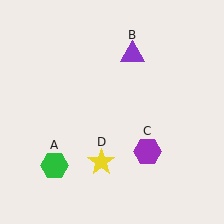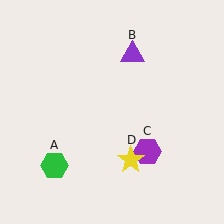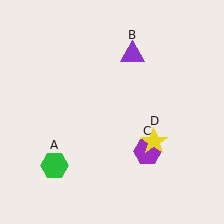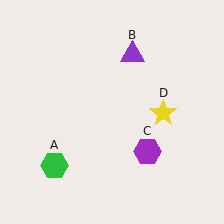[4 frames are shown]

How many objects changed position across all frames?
1 object changed position: yellow star (object D).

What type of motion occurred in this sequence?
The yellow star (object D) rotated counterclockwise around the center of the scene.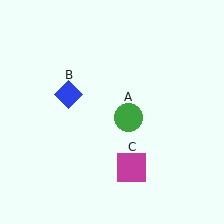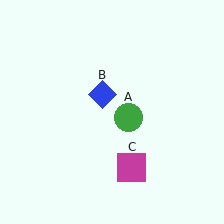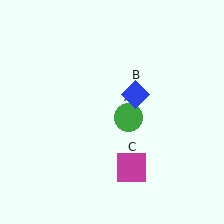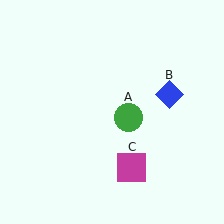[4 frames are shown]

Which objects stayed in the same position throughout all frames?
Green circle (object A) and magenta square (object C) remained stationary.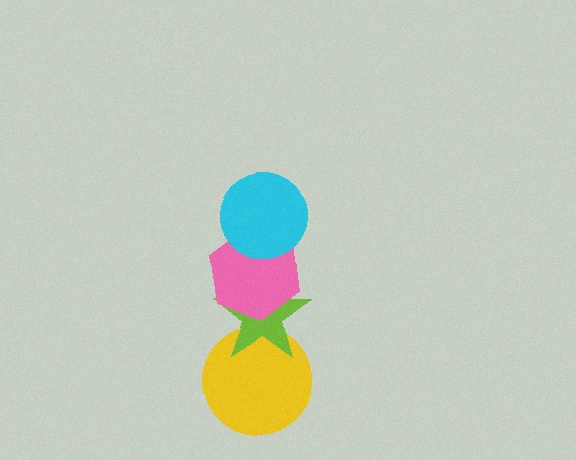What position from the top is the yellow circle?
The yellow circle is 4th from the top.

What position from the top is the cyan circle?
The cyan circle is 1st from the top.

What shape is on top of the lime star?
The pink hexagon is on top of the lime star.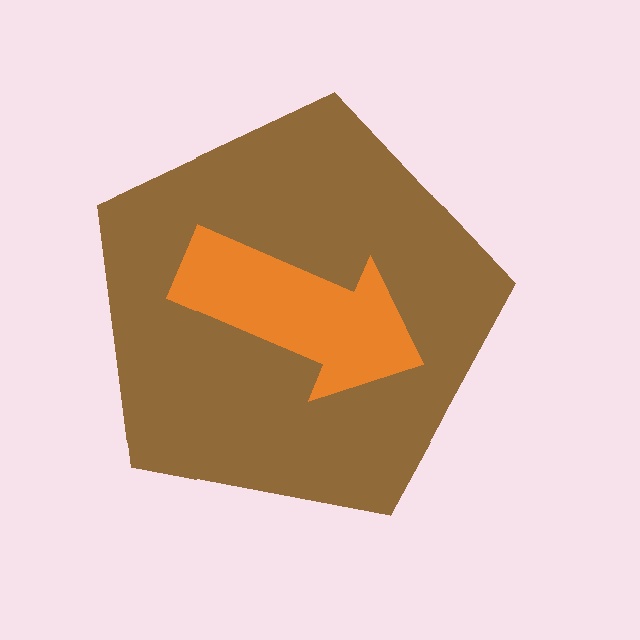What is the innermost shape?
The orange arrow.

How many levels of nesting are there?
2.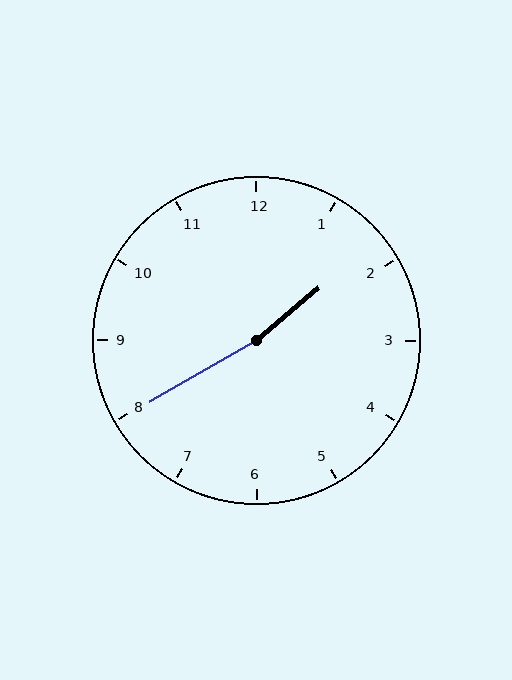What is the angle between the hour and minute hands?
Approximately 170 degrees.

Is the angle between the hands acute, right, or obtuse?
It is obtuse.